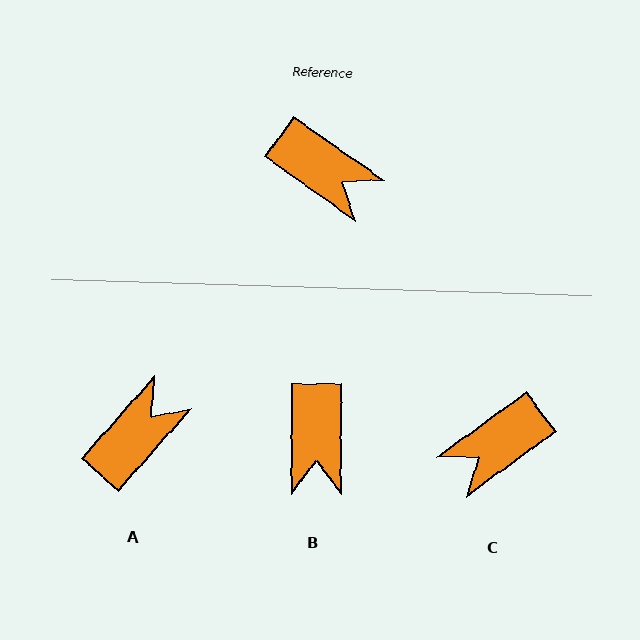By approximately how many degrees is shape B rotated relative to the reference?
Approximately 55 degrees clockwise.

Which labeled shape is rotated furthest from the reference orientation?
C, about 109 degrees away.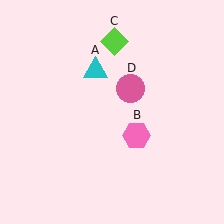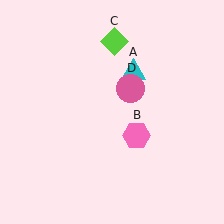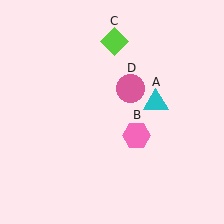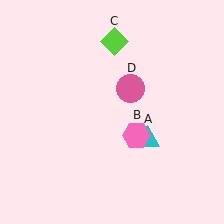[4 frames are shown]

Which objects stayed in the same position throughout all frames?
Pink hexagon (object B) and lime diamond (object C) and pink circle (object D) remained stationary.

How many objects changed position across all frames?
1 object changed position: cyan triangle (object A).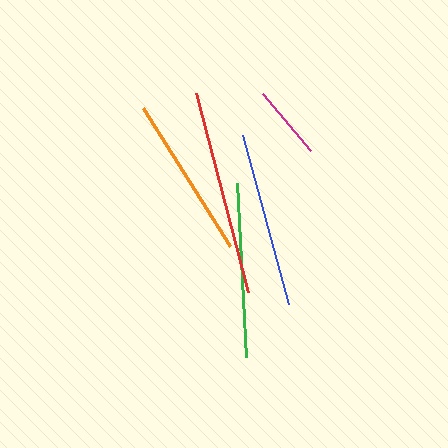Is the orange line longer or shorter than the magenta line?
The orange line is longer than the magenta line.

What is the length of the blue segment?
The blue segment is approximately 176 pixels long.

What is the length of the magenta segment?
The magenta segment is approximately 74 pixels long.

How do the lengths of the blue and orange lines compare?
The blue and orange lines are approximately the same length.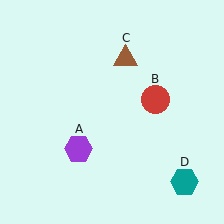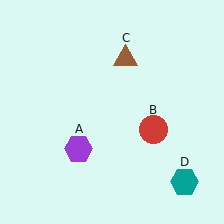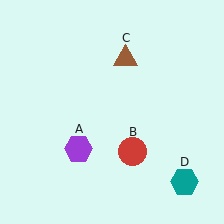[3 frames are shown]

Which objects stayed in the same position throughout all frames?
Purple hexagon (object A) and brown triangle (object C) and teal hexagon (object D) remained stationary.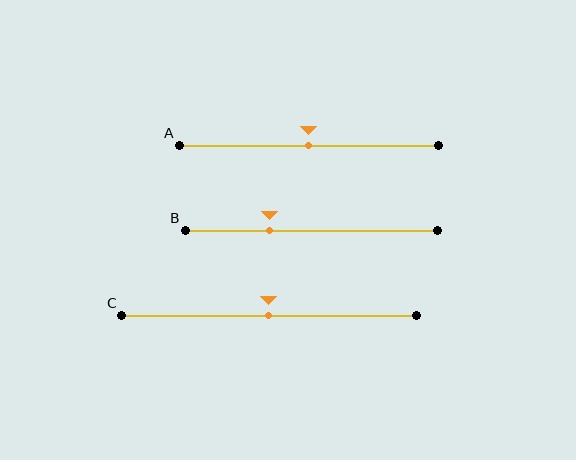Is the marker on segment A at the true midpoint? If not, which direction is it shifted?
Yes, the marker on segment A is at the true midpoint.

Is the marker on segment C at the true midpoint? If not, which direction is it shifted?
Yes, the marker on segment C is at the true midpoint.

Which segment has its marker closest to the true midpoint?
Segment A has its marker closest to the true midpoint.